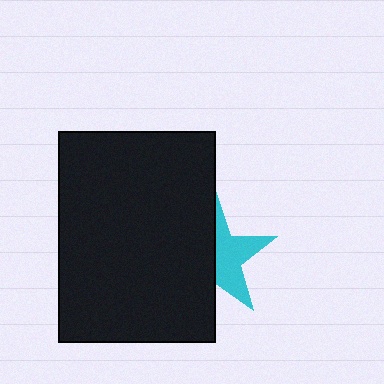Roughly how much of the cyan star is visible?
About half of it is visible (roughly 50%).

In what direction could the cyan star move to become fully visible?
The cyan star could move right. That would shift it out from behind the black rectangle entirely.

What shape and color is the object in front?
The object in front is a black rectangle.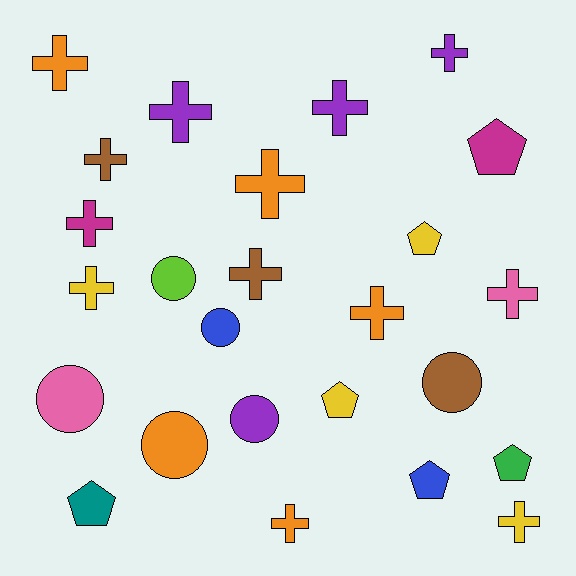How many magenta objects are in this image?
There are 2 magenta objects.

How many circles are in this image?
There are 6 circles.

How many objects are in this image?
There are 25 objects.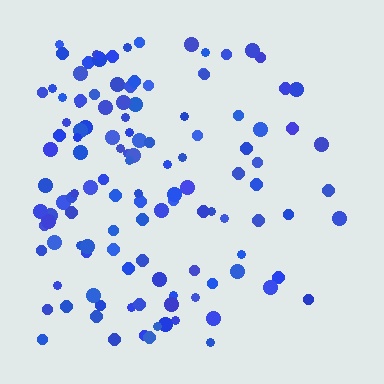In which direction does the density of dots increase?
From right to left, with the left side densest.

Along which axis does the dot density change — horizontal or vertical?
Horizontal.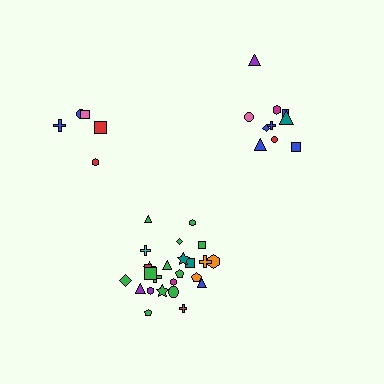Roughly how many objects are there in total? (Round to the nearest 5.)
Roughly 40 objects in total.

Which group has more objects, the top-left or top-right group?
The top-right group.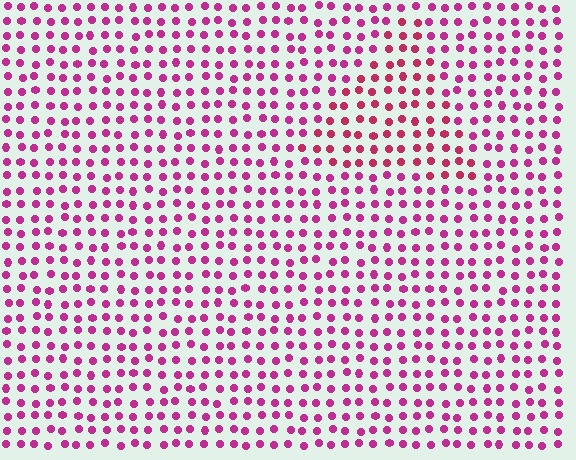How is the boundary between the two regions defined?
The boundary is defined purely by a slight shift in hue (about 21 degrees). Spacing, size, and orientation are identical on both sides.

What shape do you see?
I see a triangle.